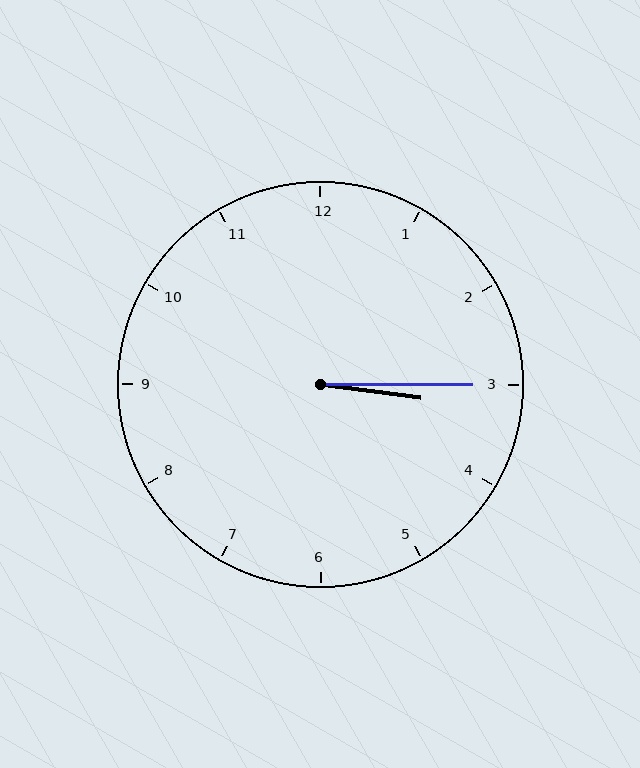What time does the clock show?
3:15.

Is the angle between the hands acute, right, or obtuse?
It is acute.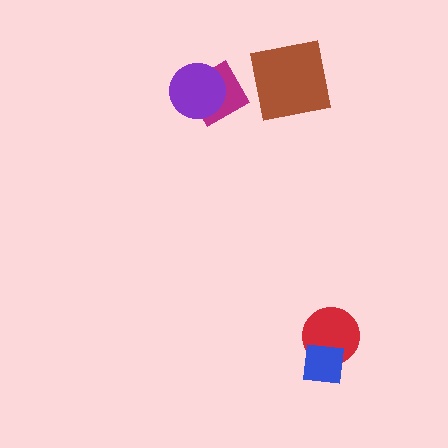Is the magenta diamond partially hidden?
Yes, it is partially covered by another shape.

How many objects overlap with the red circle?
1 object overlaps with the red circle.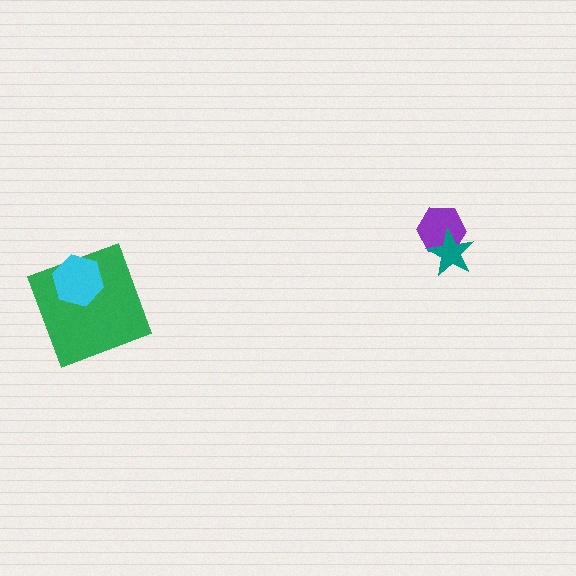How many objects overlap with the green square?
1 object overlaps with the green square.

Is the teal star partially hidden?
No, no other shape covers it.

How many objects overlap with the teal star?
1 object overlaps with the teal star.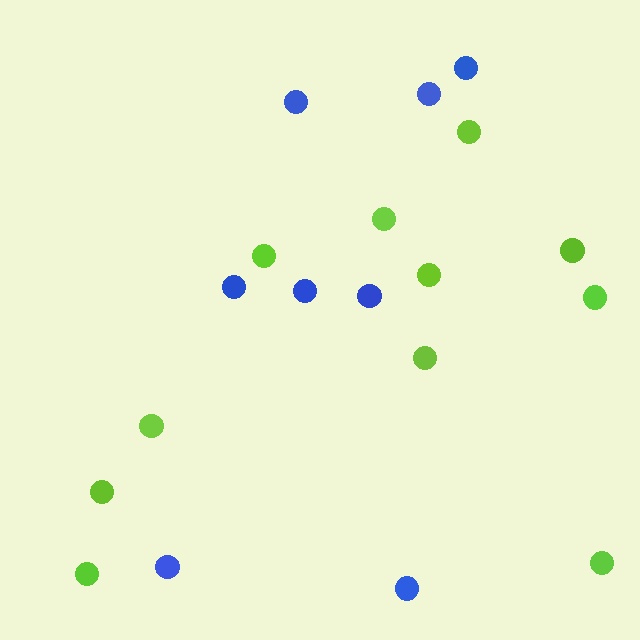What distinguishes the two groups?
There are 2 groups: one group of blue circles (8) and one group of lime circles (11).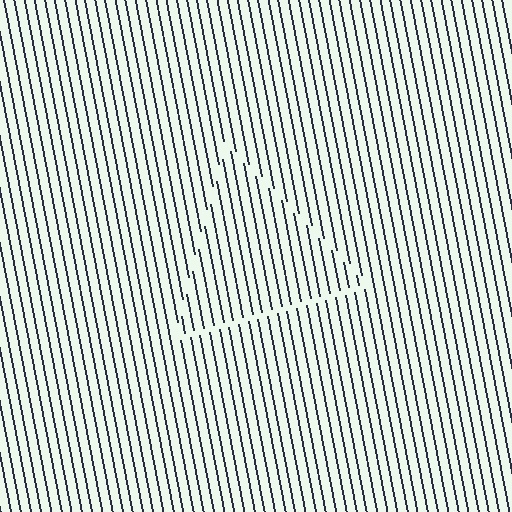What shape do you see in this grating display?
An illusory triangle. The interior of the shape contains the same grating, shifted by half a period — the contour is defined by the phase discontinuity where line-ends from the inner and outer gratings abut.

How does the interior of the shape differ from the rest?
The interior of the shape contains the same grating, shifted by half a period — the contour is defined by the phase discontinuity where line-ends from the inner and outer gratings abut.